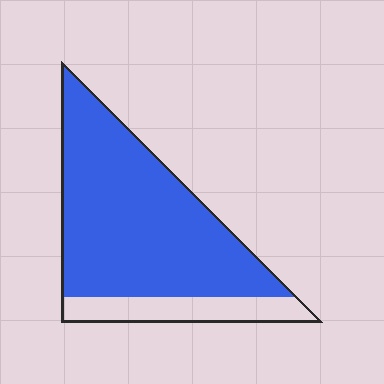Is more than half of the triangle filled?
Yes.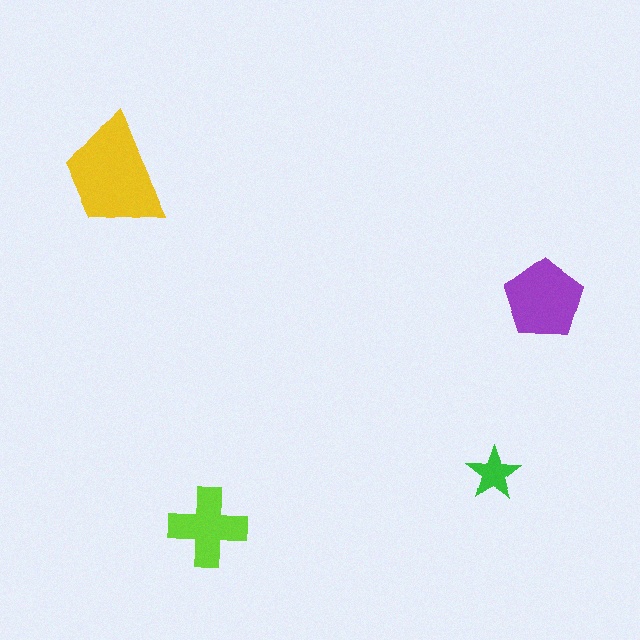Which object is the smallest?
The green star.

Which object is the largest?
The yellow trapezoid.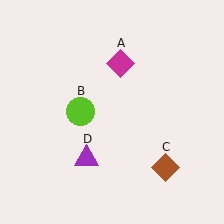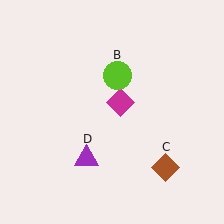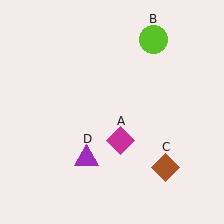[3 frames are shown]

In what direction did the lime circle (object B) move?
The lime circle (object B) moved up and to the right.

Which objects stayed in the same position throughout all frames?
Brown diamond (object C) and purple triangle (object D) remained stationary.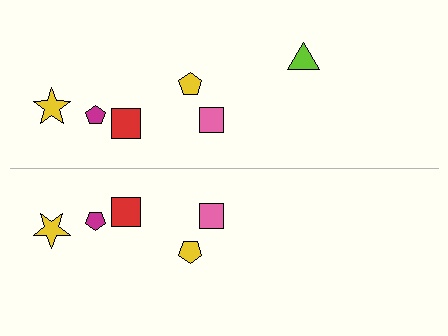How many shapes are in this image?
There are 11 shapes in this image.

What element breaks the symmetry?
A lime triangle is missing from the bottom side.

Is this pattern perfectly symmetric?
No, the pattern is not perfectly symmetric. A lime triangle is missing from the bottom side.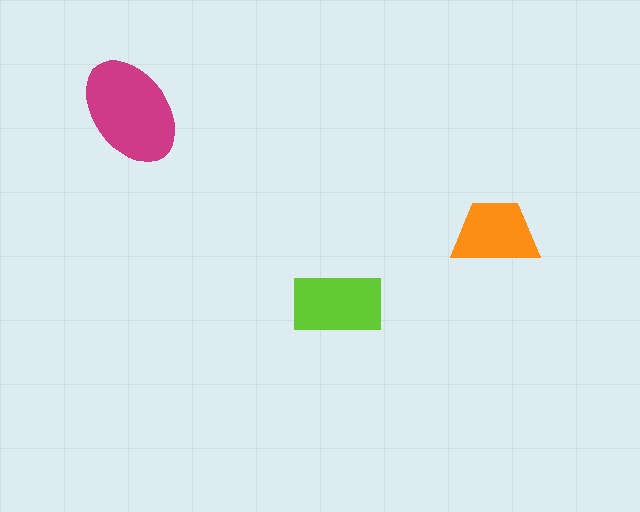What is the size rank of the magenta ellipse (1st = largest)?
1st.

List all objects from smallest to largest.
The orange trapezoid, the lime rectangle, the magenta ellipse.